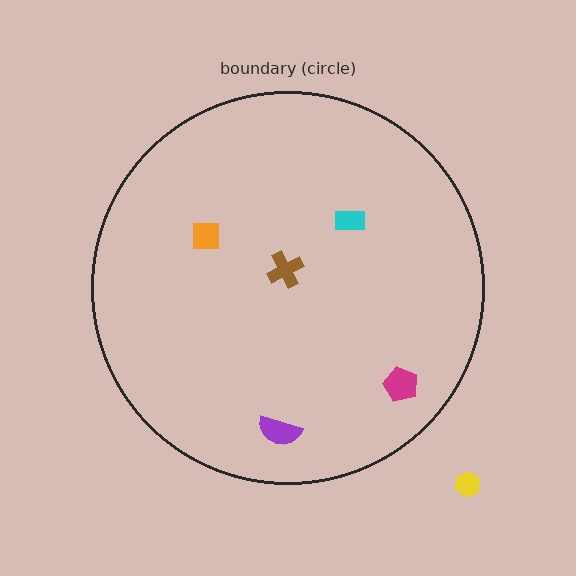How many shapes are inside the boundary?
5 inside, 1 outside.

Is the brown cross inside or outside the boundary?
Inside.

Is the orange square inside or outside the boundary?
Inside.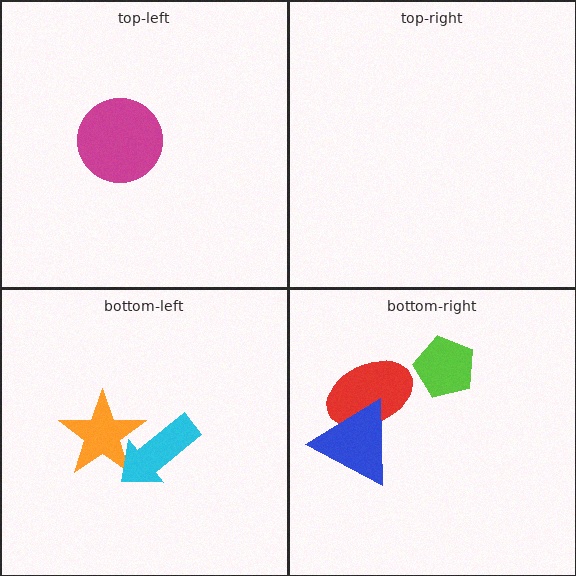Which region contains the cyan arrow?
The bottom-left region.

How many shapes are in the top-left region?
1.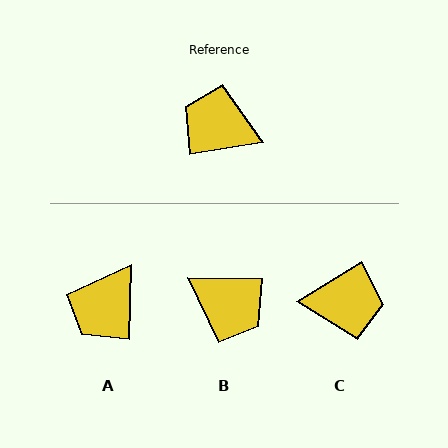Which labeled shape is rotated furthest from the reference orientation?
B, about 170 degrees away.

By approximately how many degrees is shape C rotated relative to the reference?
Approximately 157 degrees clockwise.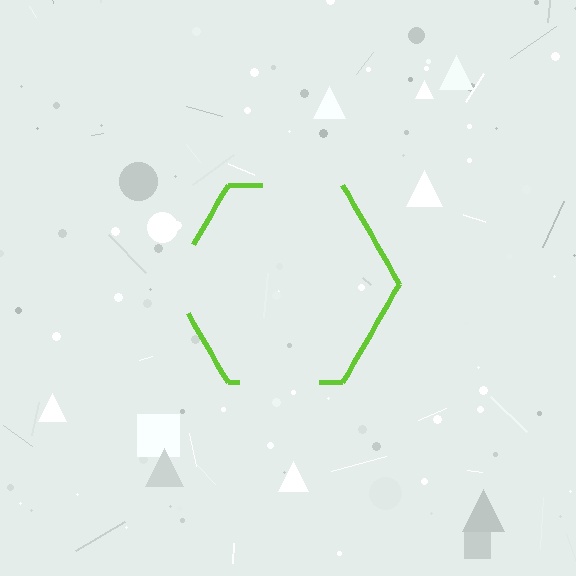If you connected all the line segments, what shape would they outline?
They would outline a hexagon.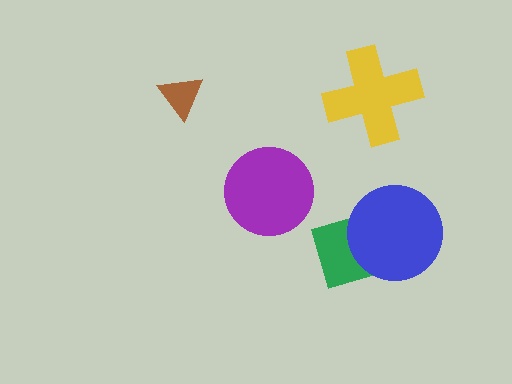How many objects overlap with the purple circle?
0 objects overlap with the purple circle.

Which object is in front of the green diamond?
The blue circle is in front of the green diamond.